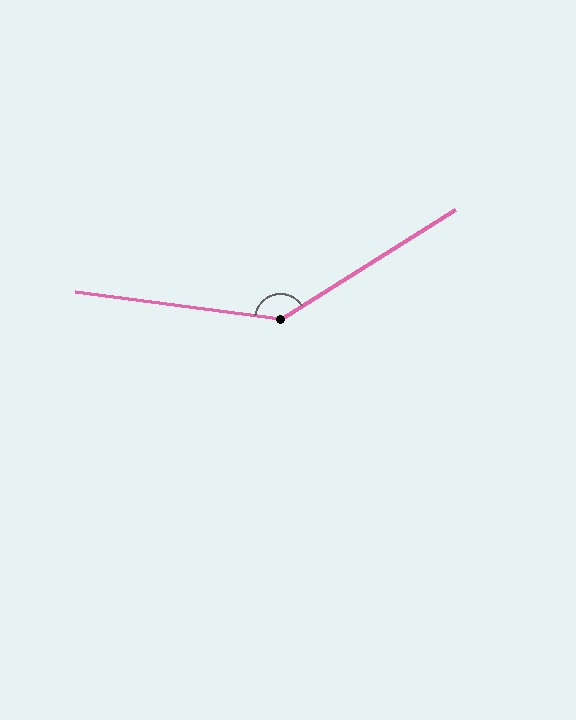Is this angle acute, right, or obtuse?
It is obtuse.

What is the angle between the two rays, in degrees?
Approximately 140 degrees.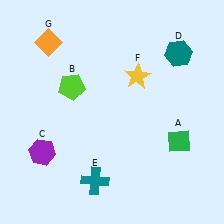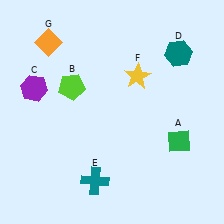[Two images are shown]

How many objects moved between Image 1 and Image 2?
1 object moved between the two images.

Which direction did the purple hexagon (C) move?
The purple hexagon (C) moved up.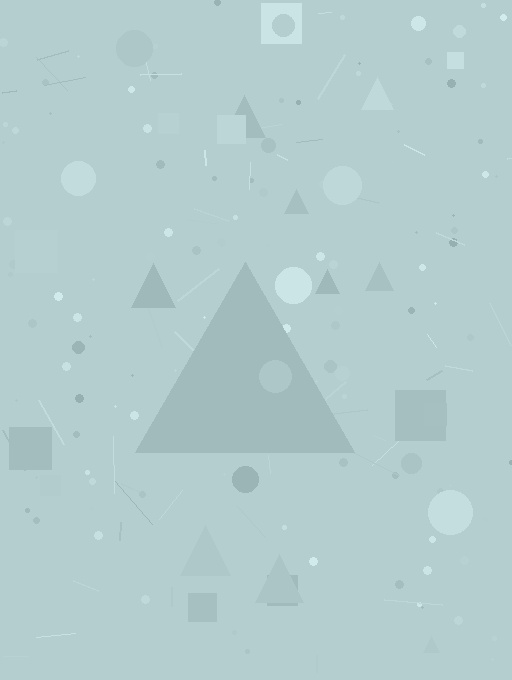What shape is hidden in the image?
A triangle is hidden in the image.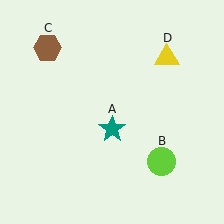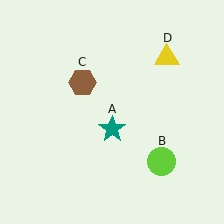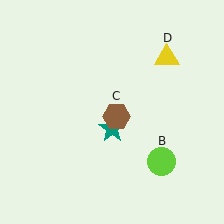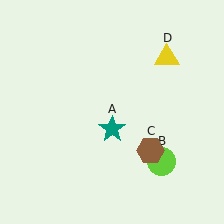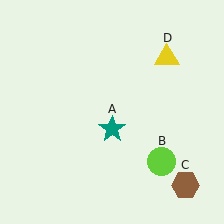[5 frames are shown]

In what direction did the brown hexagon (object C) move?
The brown hexagon (object C) moved down and to the right.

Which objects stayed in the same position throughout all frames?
Teal star (object A) and lime circle (object B) and yellow triangle (object D) remained stationary.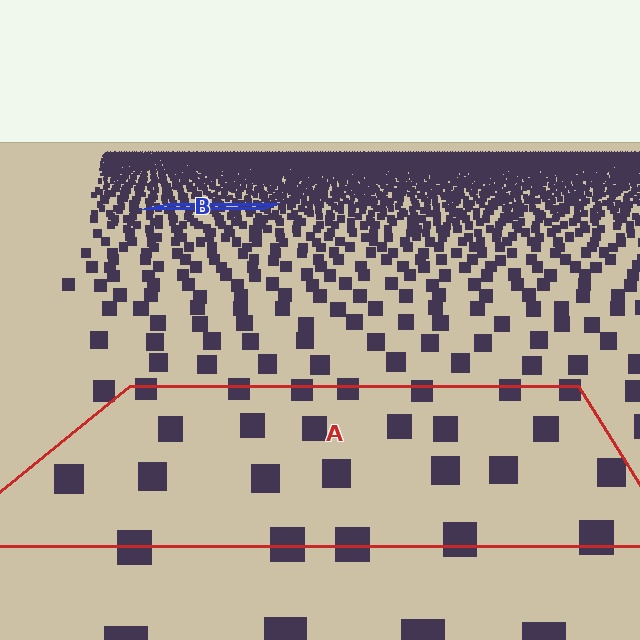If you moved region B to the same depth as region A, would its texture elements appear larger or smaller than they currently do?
They would appear larger. At a closer depth, the same texture elements are projected at a bigger on-screen size.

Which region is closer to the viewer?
Region A is closer. The texture elements there are larger and more spread out.